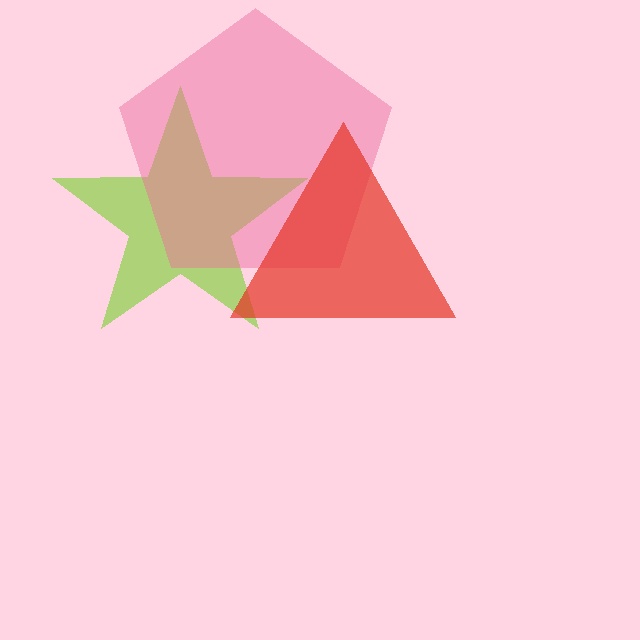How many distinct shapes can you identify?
There are 3 distinct shapes: a lime star, a pink pentagon, a red triangle.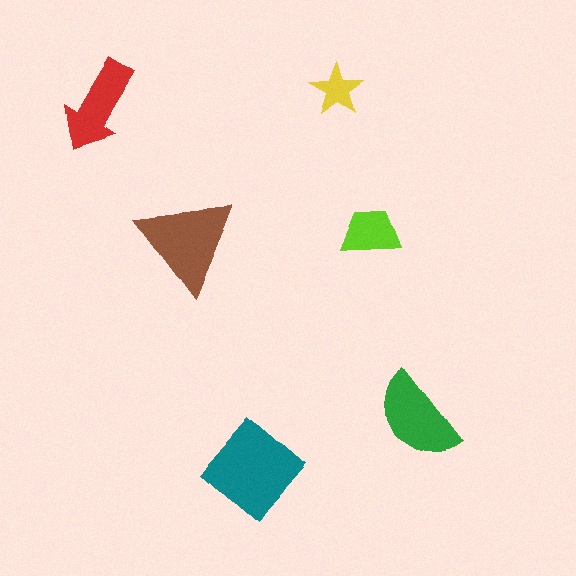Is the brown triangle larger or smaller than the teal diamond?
Smaller.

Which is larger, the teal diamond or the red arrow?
The teal diamond.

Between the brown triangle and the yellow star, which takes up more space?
The brown triangle.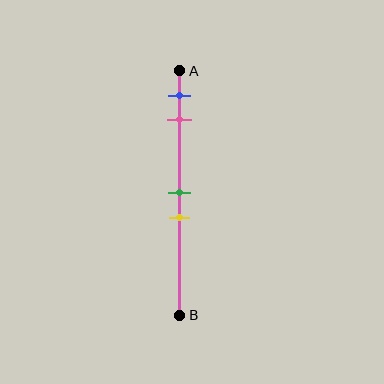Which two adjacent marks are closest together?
The green and yellow marks are the closest adjacent pair.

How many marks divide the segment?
There are 4 marks dividing the segment.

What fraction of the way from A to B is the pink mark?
The pink mark is approximately 20% (0.2) of the way from A to B.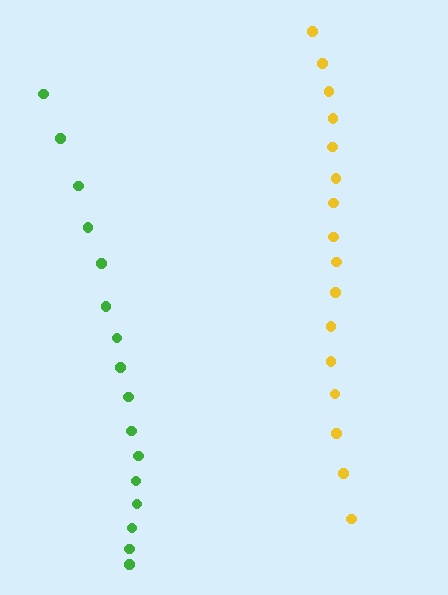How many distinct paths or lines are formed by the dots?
There are 2 distinct paths.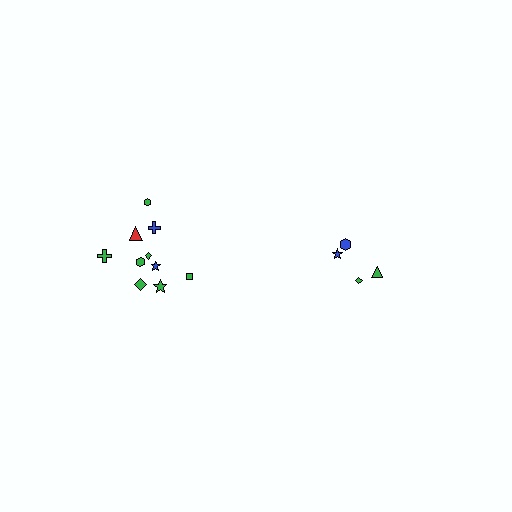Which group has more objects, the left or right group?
The left group.